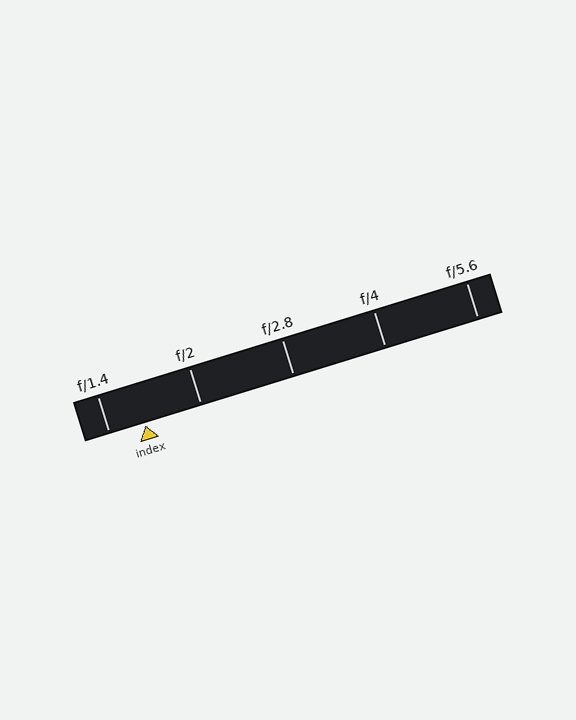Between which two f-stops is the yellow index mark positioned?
The index mark is between f/1.4 and f/2.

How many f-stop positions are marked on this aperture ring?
There are 5 f-stop positions marked.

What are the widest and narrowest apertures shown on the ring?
The widest aperture shown is f/1.4 and the narrowest is f/5.6.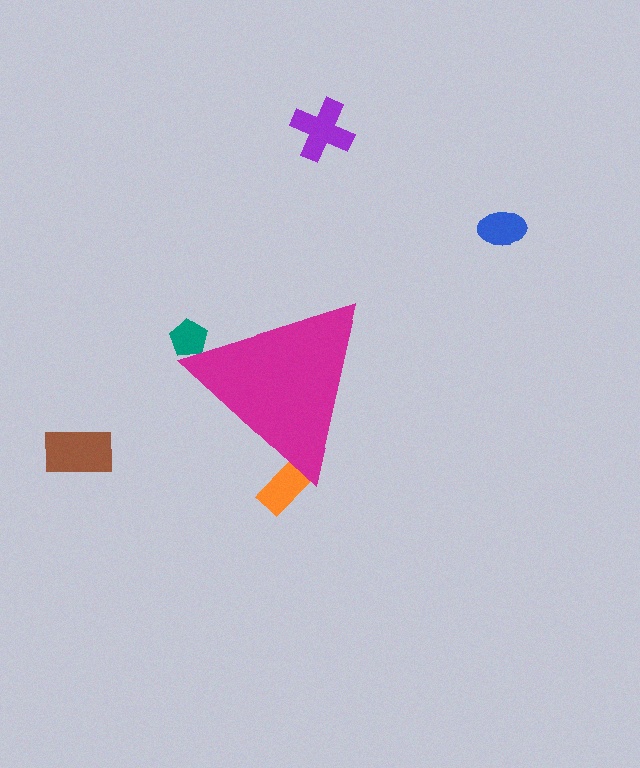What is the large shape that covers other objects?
A magenta triangle.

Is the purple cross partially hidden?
No, the purple cross is fully visible.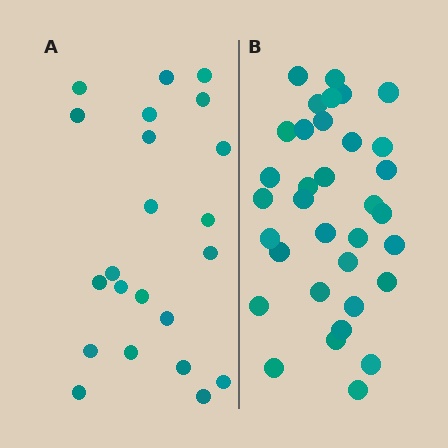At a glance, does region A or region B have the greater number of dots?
Region B (the right region) has more dots.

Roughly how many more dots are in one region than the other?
Region B has roughly 12 or so more dots than region A.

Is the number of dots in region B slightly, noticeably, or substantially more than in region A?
Region B has substantially more. The ratio is roughly 1.5 to 1.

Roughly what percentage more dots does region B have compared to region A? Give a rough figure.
About 55% more.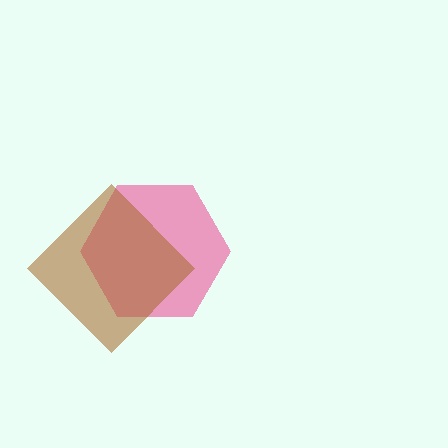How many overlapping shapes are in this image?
There are 2 overlapping shapes in the image.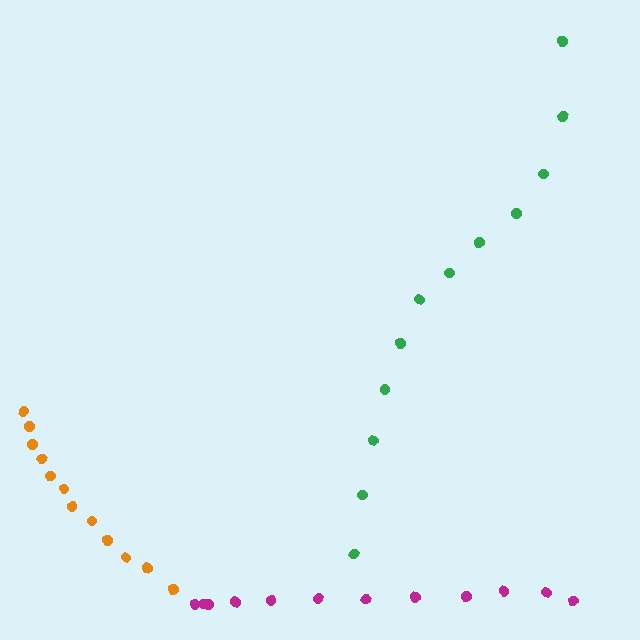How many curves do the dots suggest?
There are 3 distinct paths.